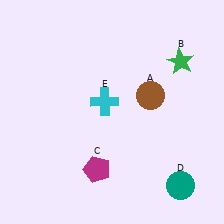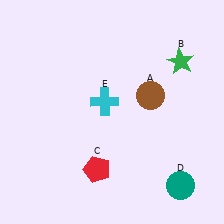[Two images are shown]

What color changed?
The pentagon (C) changed from magenta in Image 1 to red in Image 2.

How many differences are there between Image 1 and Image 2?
There is 1 difference between the two images.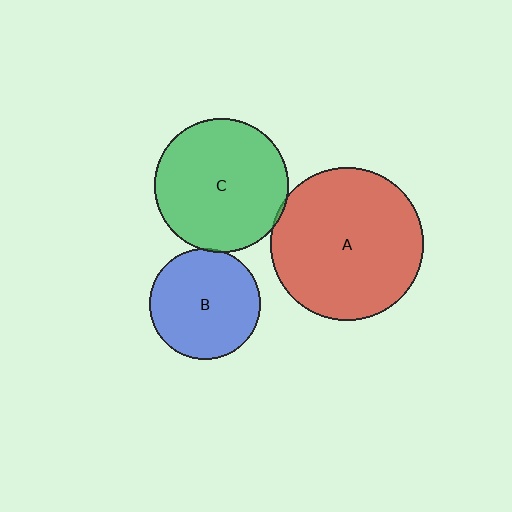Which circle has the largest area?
Circle A (red).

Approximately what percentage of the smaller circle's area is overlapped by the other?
Approximately 5%.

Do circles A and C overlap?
Yes.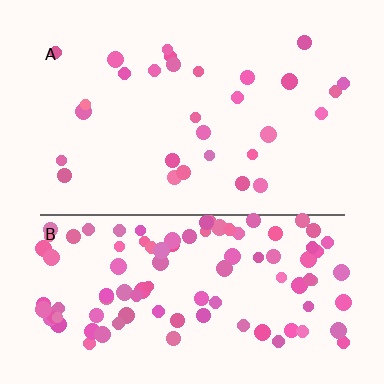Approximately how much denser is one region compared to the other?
Approximately 3.5× — region B over region A.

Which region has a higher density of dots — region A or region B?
B (the bottom).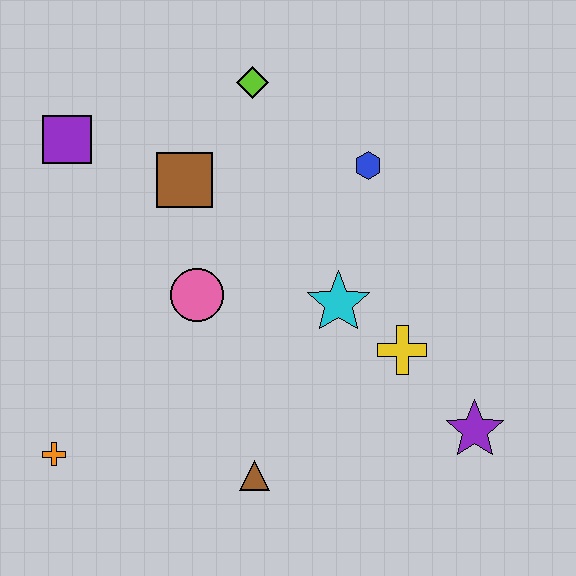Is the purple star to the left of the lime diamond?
No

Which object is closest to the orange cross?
The brown triangle is closest to the orange cross.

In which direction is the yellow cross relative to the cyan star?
The yellow cross is to the right of the cyan star.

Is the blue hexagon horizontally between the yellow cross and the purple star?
No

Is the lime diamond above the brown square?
Yes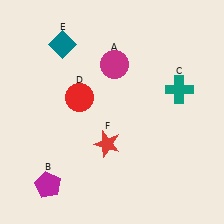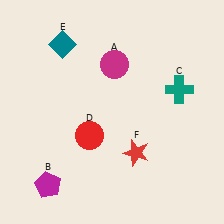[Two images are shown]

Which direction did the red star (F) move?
The red star (F) moved right.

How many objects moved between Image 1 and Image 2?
2 objects moved between the two images.